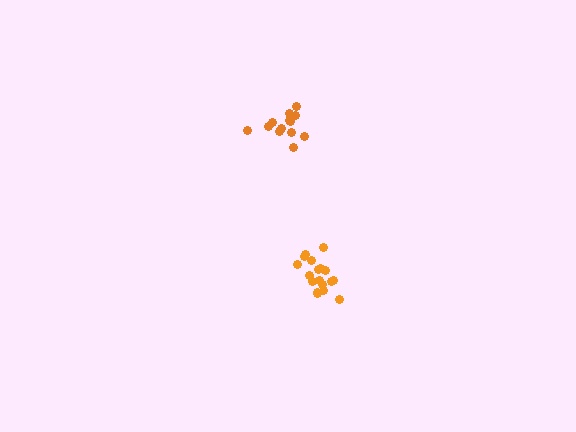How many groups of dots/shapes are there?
There are 2 groups.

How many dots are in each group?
Group 1: 14 dots, Group 2: 19 dots (33 total).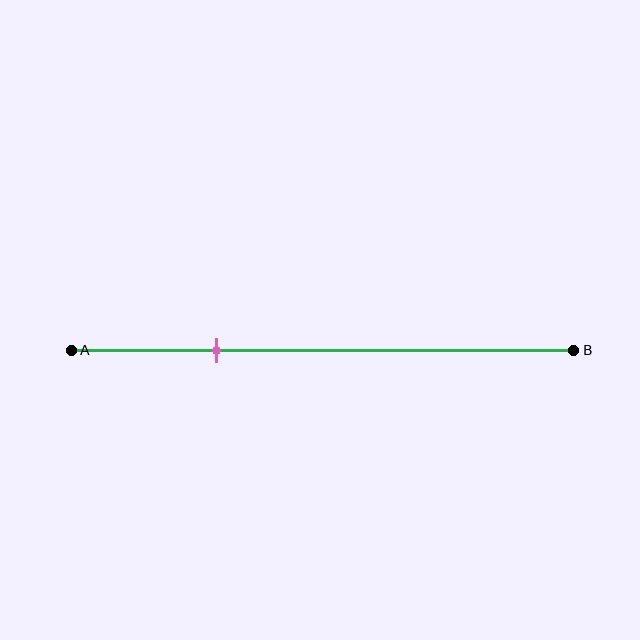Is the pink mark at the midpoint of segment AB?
No, the mark is at about 30% from A, not at the 50% midpoint.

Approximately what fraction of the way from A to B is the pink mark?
The pink mark is approximately 30% of the way from A to B.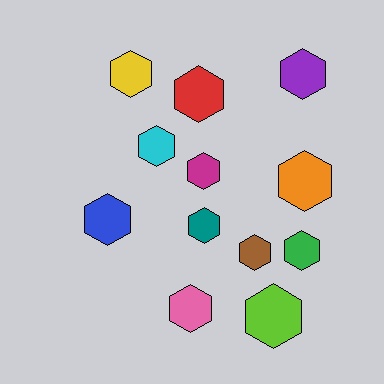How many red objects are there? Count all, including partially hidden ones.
There is 1 red object.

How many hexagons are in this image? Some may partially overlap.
There are 12 hexagons.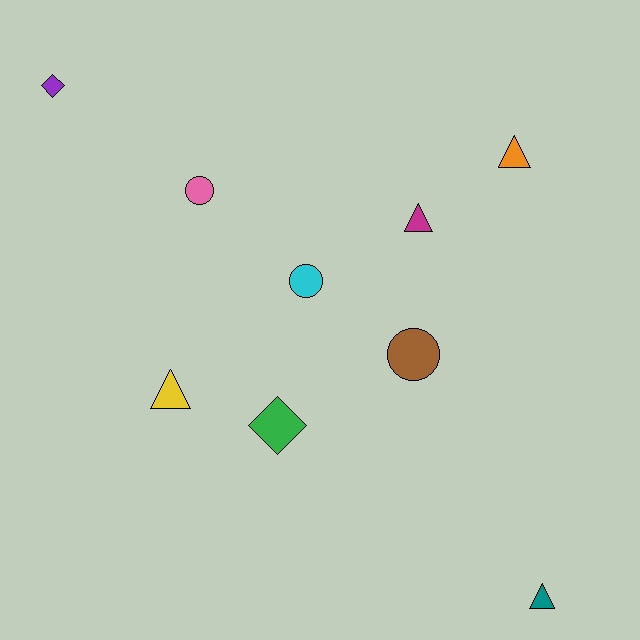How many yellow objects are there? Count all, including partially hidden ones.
There is 1 yellow object.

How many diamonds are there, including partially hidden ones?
There are 2 diamonds.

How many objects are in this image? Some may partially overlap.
There are 9 objects.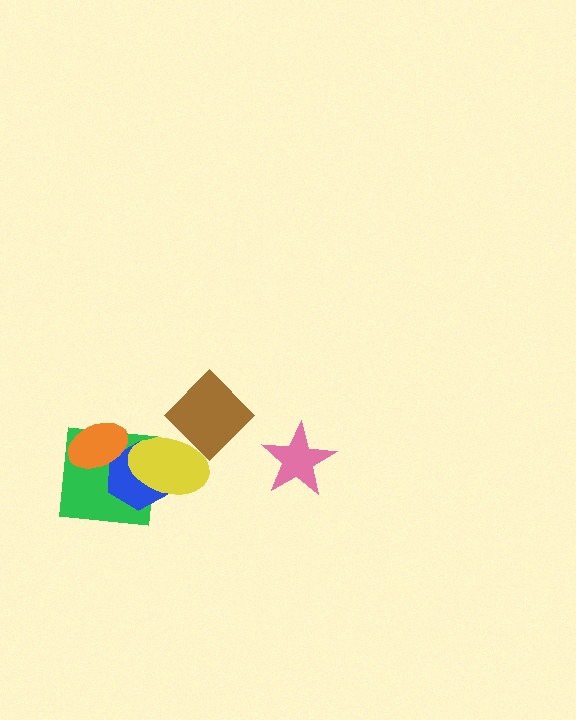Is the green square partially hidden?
Yes, it is partially covered by another shape.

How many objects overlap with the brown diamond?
1 object overlaps with the brown diamond.